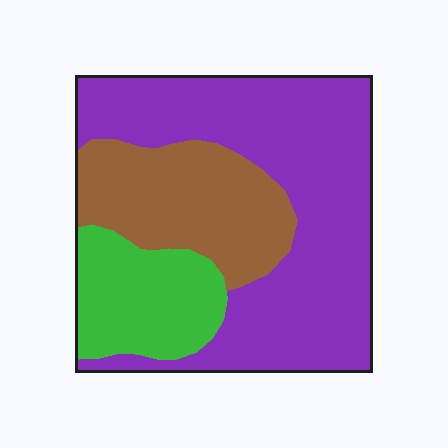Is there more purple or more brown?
Purple.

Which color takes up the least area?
Green, at roughly 20%.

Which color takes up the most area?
Purple, at roughly 55%.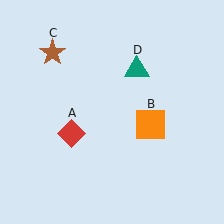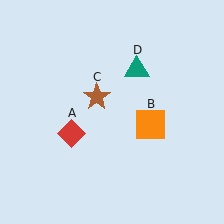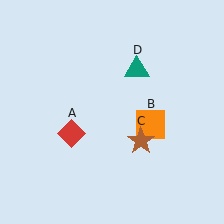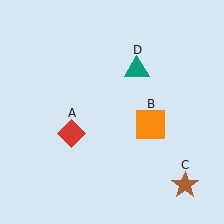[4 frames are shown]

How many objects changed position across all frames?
1 object changed position: brown star (object C).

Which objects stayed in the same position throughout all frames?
Red diamond (object A) and orange square (object B) and teal triangle (object D) remained stationary.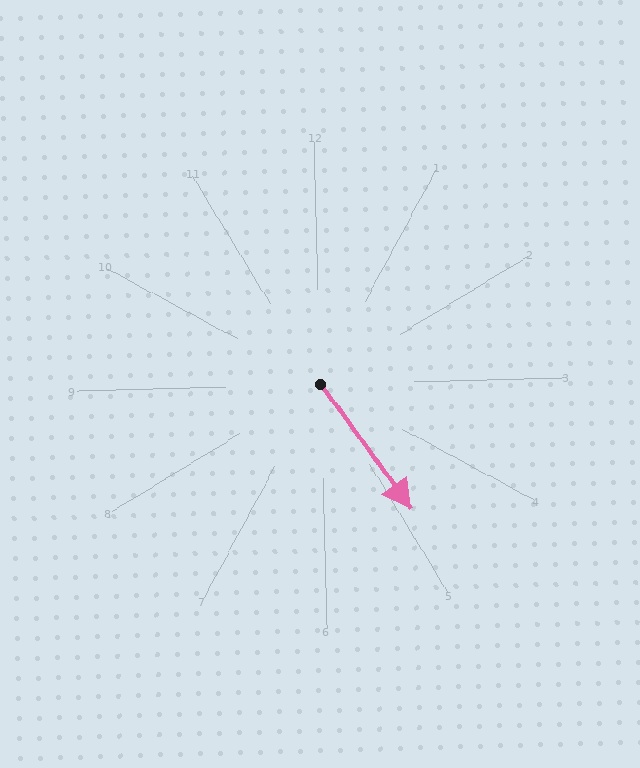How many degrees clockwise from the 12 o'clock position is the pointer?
Approximately 145 degrees.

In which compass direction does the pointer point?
Southeast.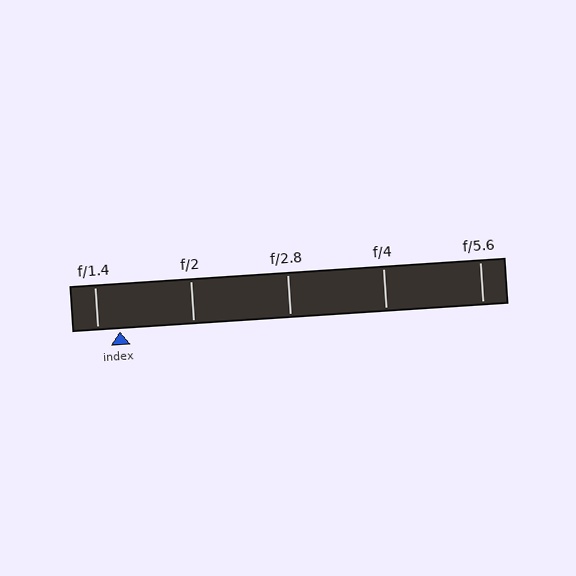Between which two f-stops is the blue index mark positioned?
The index mark is between f/1.4 and f/2.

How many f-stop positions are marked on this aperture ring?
There are 5 f-stop positions marked.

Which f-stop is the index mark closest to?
The index mark is closest to f/1.4.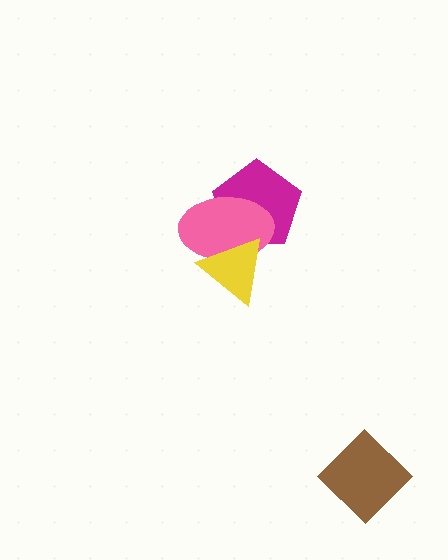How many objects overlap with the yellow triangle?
2 objects overlap with the yellow triangle.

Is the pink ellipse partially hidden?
Yes, it is partially covered by another shape.